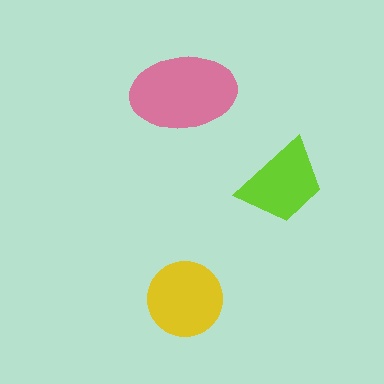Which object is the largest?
The pink ellipse.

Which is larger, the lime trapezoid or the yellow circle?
The yellow circle.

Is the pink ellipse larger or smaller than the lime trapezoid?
Larger.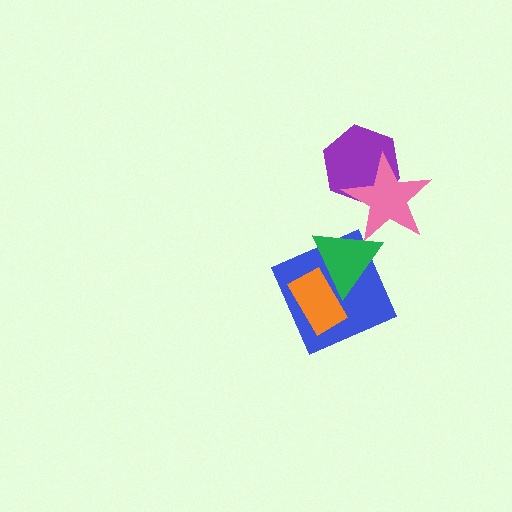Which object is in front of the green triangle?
The pink star is in front of the green triangle.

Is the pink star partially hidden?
No, no other shape covers it.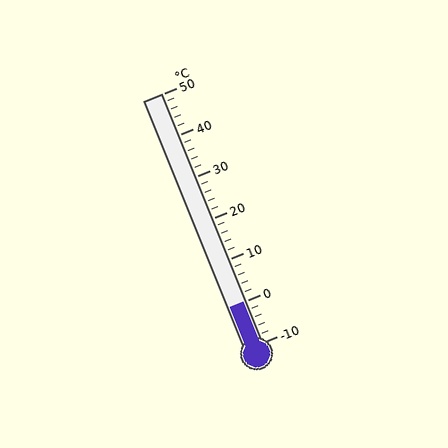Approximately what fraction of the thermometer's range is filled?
The thermometer is filled to approximately 15% of its range.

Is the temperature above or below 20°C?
The temperature is below 20°C.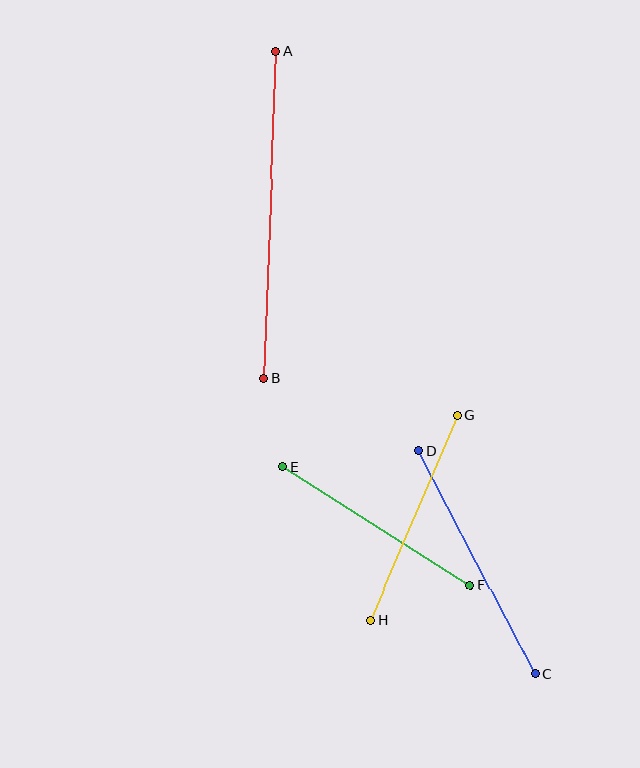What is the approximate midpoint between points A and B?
The midpoint is at approximately (270, 215) pixels.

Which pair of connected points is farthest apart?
Points A and B are farthest apart.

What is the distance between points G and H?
The distance is approximately 223 pixels.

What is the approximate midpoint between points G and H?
The midpoint is at approximately (414, 518) pixels.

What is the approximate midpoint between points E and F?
The midpoint is at approximately (377, 526) pixels.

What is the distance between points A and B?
The distance is approximately 327 pixels.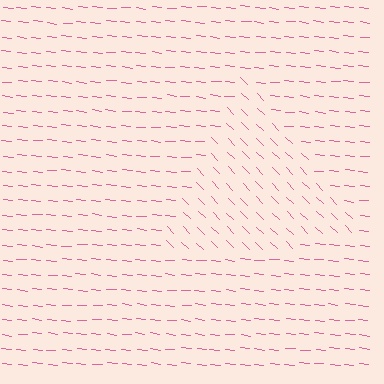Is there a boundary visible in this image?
Yes, there is a texture boundary formed by a change in line orientation.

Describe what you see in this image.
The image is filled with small pink line segments. A triangle region in the image has lines oriented differently from the surrounding lines, creating a visible texture boundary.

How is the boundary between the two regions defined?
The boundary is defined purely by a change in line orientation (approximately 39 degrees difference). All lines are the same color and thickness.